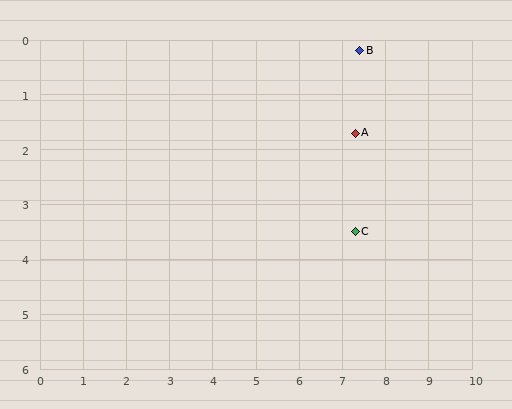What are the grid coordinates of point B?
Point B is at approximately (7.4, 0.2).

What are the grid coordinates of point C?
Point C is at approximately (7.3, 3.5).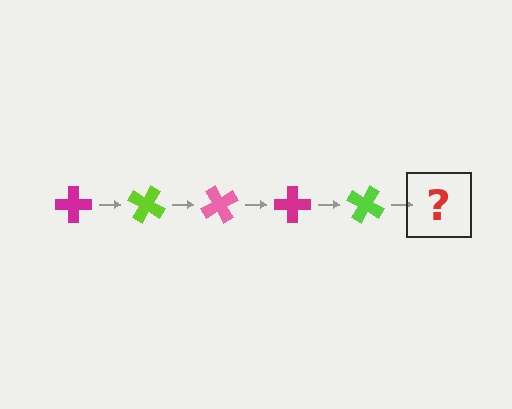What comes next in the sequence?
The next element should be a pink cross, rotated 150 degrees from the start.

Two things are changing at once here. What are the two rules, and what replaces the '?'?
The two rules are that it rotates 30 degrees each step and the color cycles through magenta, lime, and pink. The '?' should be a pink cross, rotated 150 degrees from the start.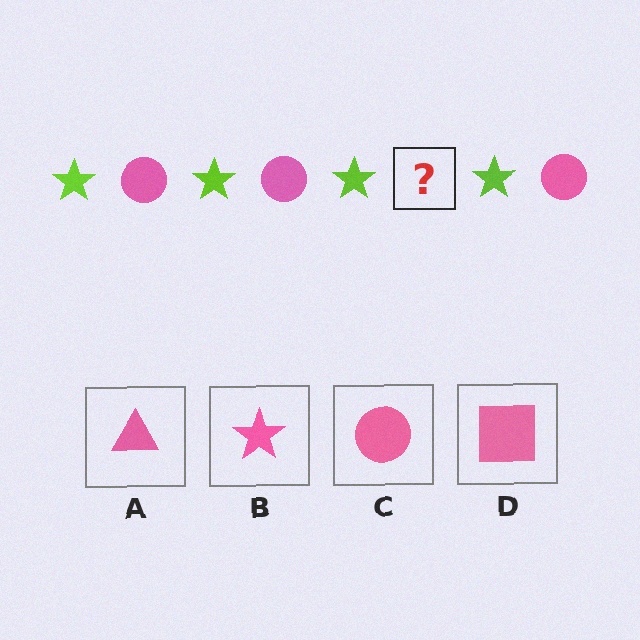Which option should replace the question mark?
Option C.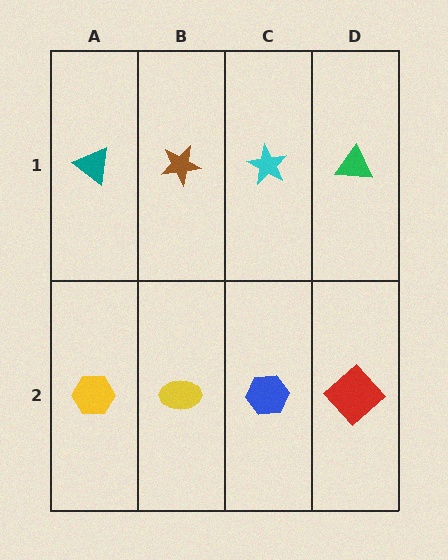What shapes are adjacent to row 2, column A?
A teal triangle (row 1, column A), a yellow ellipse (row 2, column B).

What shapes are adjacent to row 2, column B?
A brown star (row 1, column B), a yellow hexagon (row 2, column A), a blue hexagon (row 2, column C).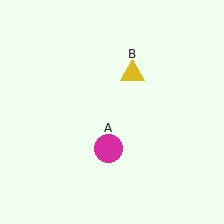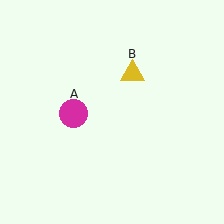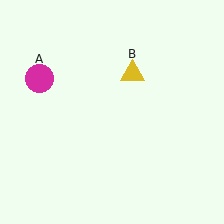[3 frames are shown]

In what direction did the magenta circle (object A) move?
The magenta circle (object A) moved up and to the left.